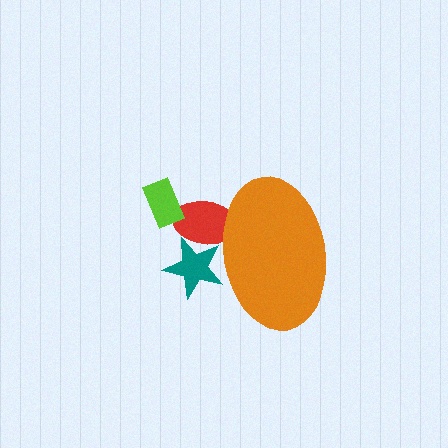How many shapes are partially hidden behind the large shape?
2 shapes are partially hidden.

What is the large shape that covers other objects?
An orange ellipse.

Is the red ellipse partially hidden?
Yes, the red ellipse is partially hidden behind the orange ellipse.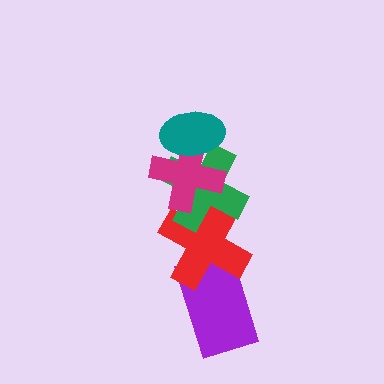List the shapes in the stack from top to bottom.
From top to bottom: the teal ellipse, the magenta cross, the green cross, the red cross, the purple rectangle.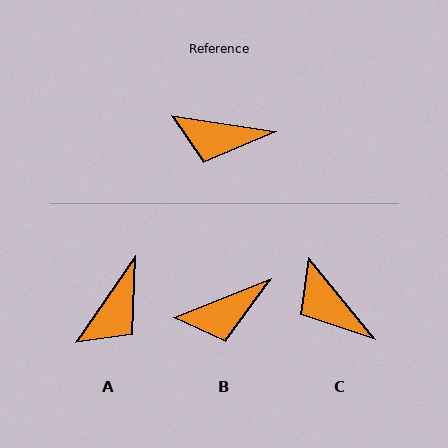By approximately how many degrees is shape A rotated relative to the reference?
Approximately 65 degrees counter-clockwise.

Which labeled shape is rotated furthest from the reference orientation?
A, about 65 degrees away.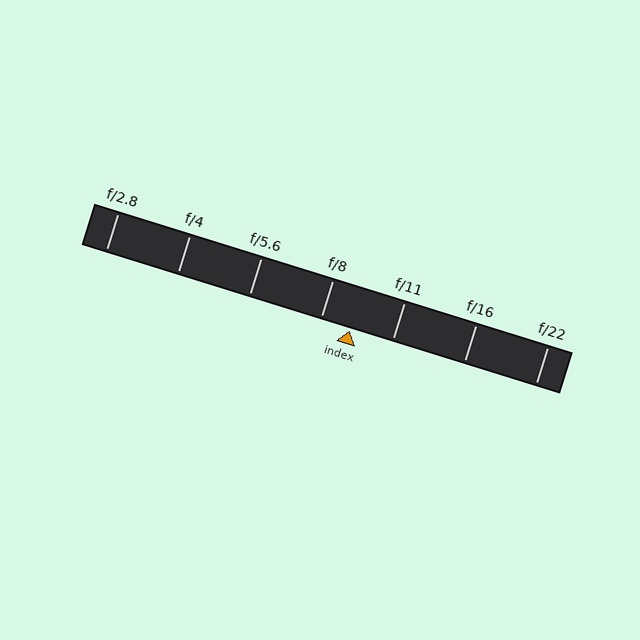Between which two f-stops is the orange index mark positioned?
The index mark is between f/8 and f/11.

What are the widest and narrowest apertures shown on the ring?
The widest aperture shown is f/2.8 and the narrowest is f/22.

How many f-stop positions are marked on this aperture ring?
There are 7 f-stop positions marked.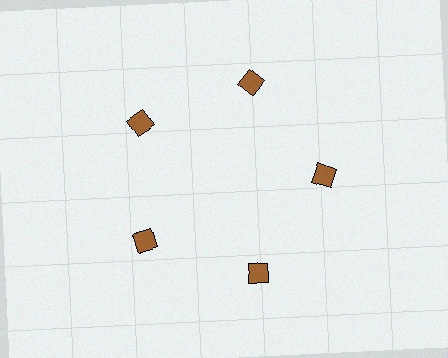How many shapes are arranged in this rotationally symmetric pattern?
There are 5 shapes, arranged in 5 groups of 1.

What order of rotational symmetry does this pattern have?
This pattern has 5-fold rotational symmetry.